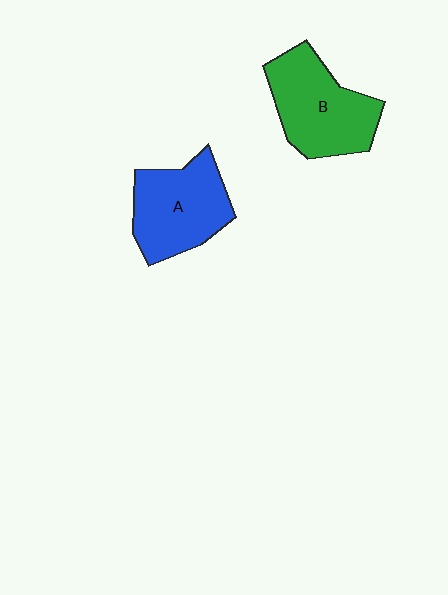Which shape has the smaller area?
Shape A (blue).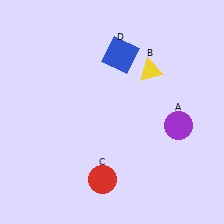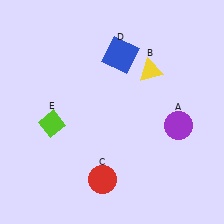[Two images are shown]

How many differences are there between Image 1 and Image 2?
There is 1 difference between the two images.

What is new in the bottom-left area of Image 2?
A lime diamond (E) was added in the bottom-left area of Image 2.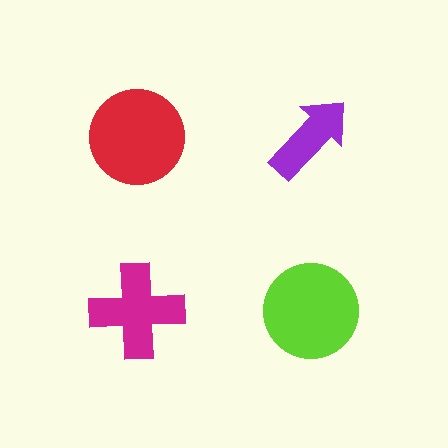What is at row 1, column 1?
A red circle.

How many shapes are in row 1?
2 shapes.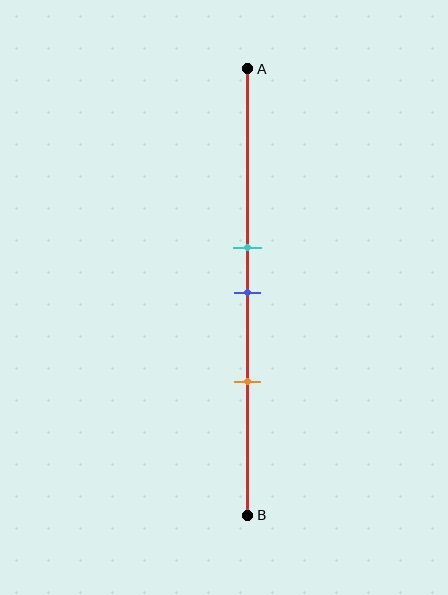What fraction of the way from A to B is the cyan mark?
The cyan mark is approximately 40% (0.4) of the way from A to B.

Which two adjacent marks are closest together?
The cyan and blue marks are the closest adjacent pair.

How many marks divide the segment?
There are 3 marks dividing the segment.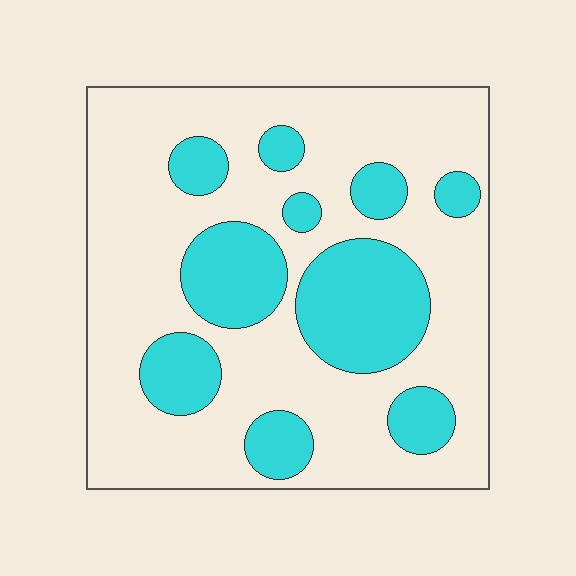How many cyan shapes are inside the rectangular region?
10.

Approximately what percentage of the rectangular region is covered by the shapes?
Approximately 30%.